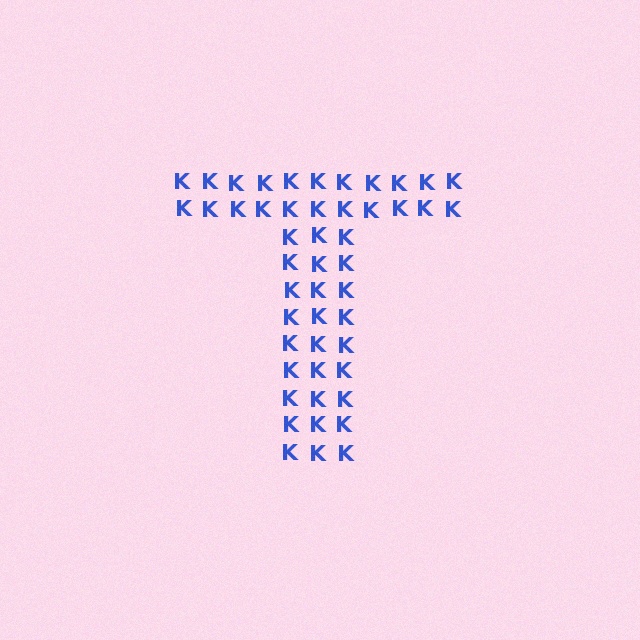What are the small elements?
The small elements are letter K's.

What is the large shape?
The large shape is the letter T.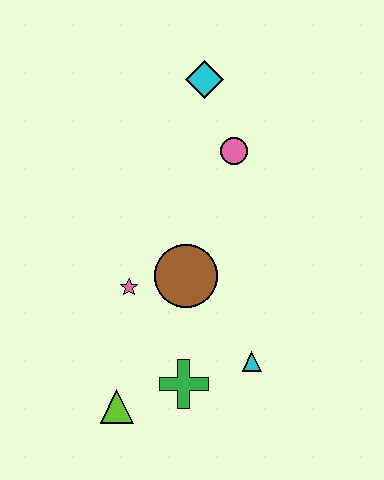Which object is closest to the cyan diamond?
The pink circle is closest to the cyan diamond.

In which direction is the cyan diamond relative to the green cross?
The cyan diamond is above the green cross.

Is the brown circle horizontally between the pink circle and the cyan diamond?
No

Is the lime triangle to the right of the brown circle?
No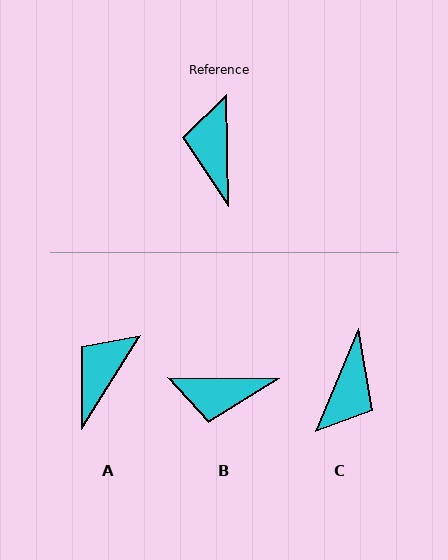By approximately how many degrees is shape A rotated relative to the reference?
Approximately 33 degrees clockwise.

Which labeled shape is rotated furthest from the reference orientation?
C, about 157 degrees away.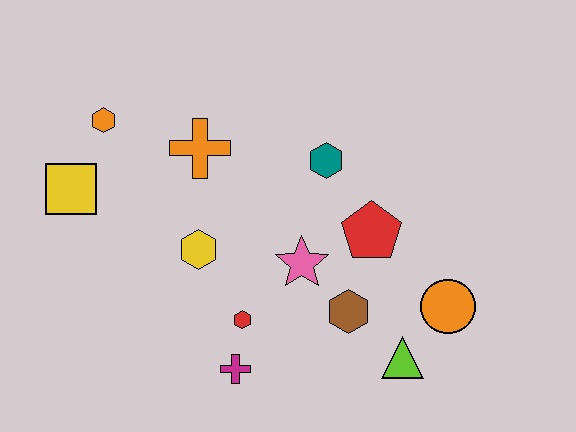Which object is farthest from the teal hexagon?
The yellow square is farthest from the teal hexagon.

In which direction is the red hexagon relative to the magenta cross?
The red hexagon is above the magenta cross.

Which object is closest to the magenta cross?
The red hexagon is closest to the magenta cross.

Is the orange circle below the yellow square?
Yes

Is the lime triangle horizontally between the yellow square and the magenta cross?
No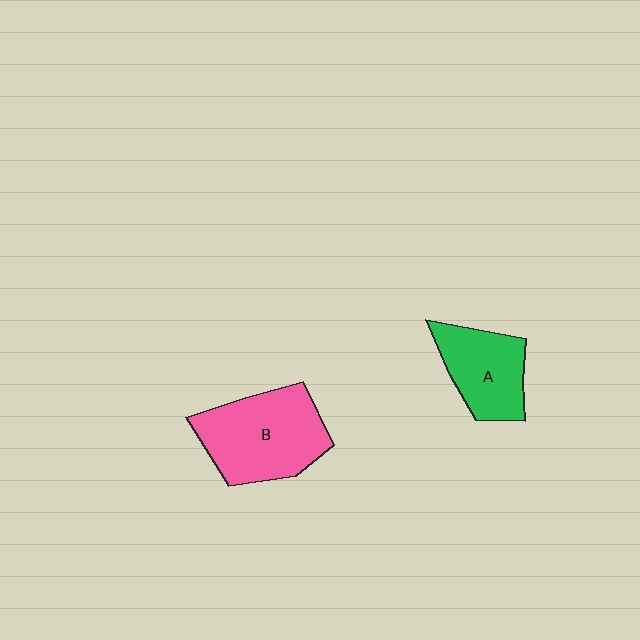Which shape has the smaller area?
Shape A (green).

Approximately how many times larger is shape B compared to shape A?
Approximately 1.4 times.